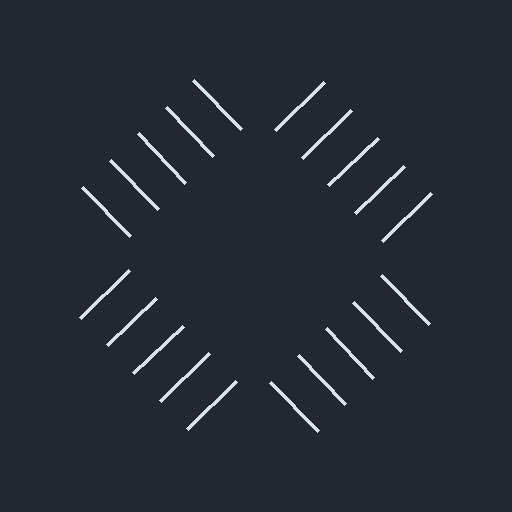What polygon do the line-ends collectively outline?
An illusory square — the line segments terminate on its edges but no continuous stroke is drawn.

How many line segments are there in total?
20 — 5 along each of the 4 edges.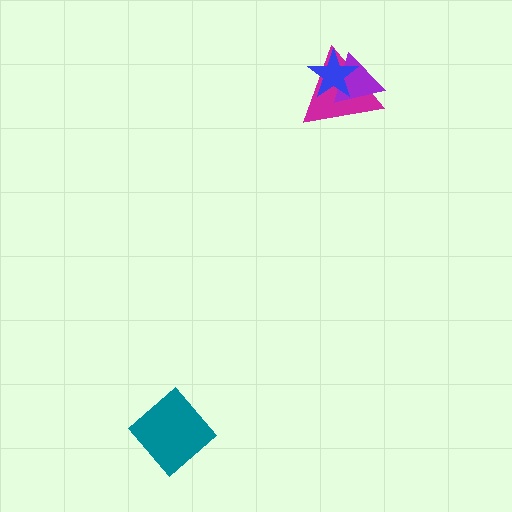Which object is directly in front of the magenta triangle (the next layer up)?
The purple triangle is directly in front of the magenta triangle.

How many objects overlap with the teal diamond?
0 objects overlap with the teal diamond.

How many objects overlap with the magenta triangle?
2 objects overlap with the magenta triangle.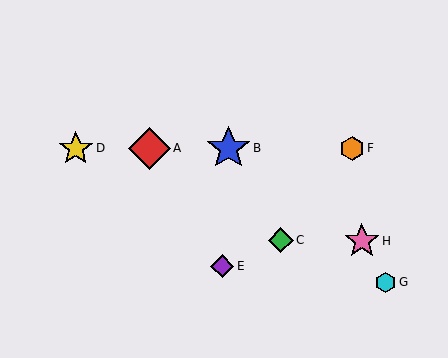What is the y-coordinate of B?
Object B is at y≈148.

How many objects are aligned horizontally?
4 objects (A, B, D, F) are aligned horizontally.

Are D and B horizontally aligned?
Yes, both are at y≈148.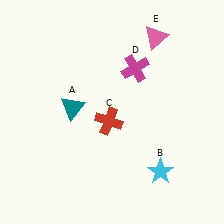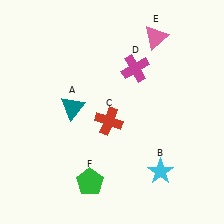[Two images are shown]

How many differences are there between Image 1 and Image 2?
There is 1 difference between the two images.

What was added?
A green pentagon (F) was added in Image 2.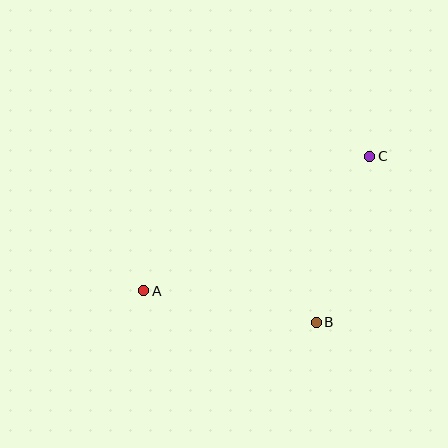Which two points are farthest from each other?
Points A and C are farthest from each other.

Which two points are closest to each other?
Points B and C are closest to each other.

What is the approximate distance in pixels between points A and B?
The distance between A and B is approximately 175 pixels.